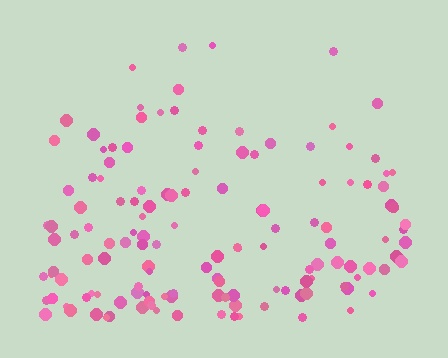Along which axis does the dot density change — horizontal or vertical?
Vertical.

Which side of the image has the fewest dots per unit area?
The top.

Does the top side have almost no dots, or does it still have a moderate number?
Still a moderate number, just noticeably fewer than the bottom.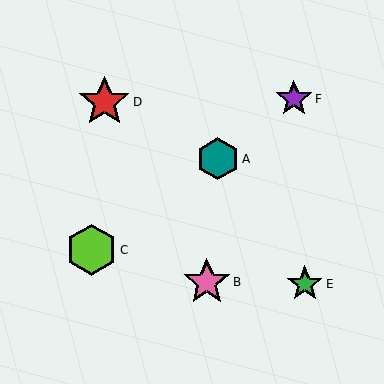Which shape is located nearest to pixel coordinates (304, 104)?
The purple star (labeled F) at (294, 99) is nearest to that location.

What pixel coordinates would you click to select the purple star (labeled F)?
Click at (294, 99) to select the purple star F.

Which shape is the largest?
The lime hexagon (labeled C) is the largest.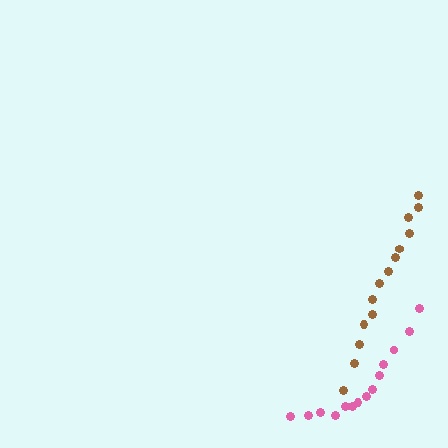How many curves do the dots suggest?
There are 2 distinct paths.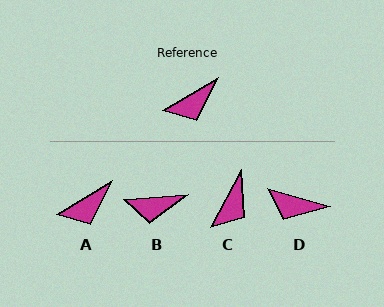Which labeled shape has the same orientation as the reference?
A.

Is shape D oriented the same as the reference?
No, it is off by about 47 degrees.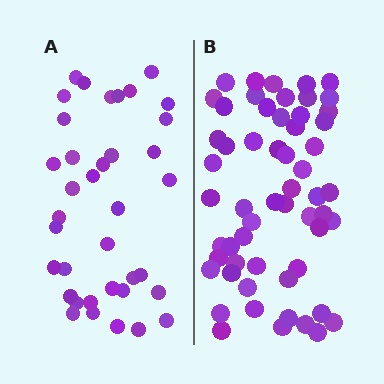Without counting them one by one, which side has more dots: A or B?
Region B (the right region) has more dots.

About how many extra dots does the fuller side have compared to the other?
Region B has approximately 20 more dots than region A.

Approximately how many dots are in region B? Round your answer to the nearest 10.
About 60 dots. (The exact count is 57, which rounds to 60.)